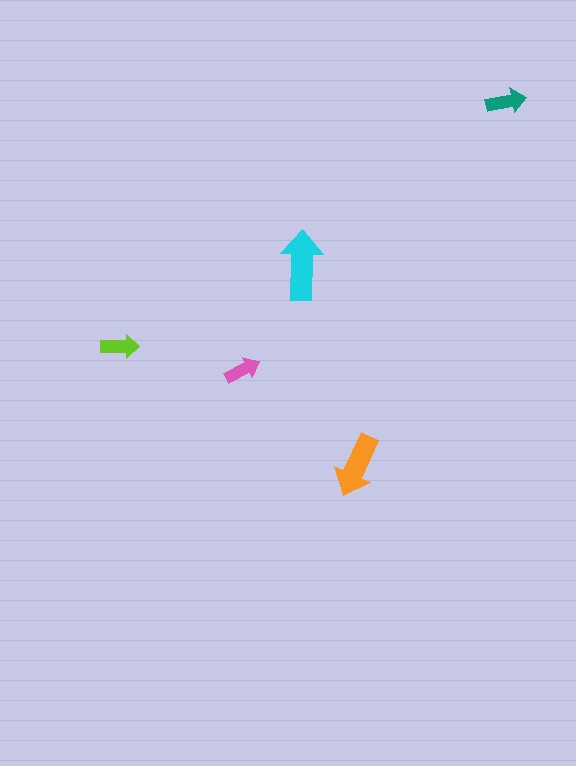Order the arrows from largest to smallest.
the cyan one, the orange one, the teal one, the lime one, the pink one.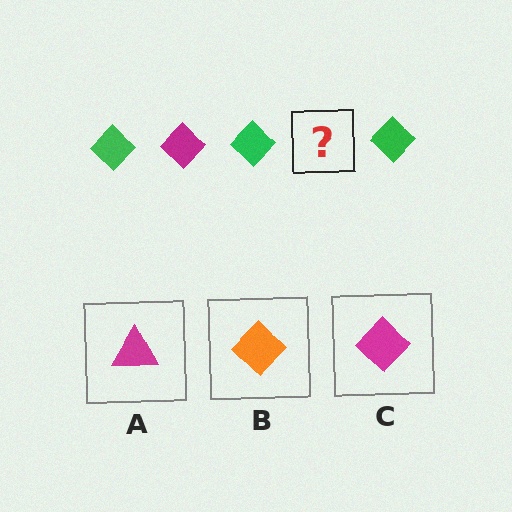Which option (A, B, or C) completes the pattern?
C.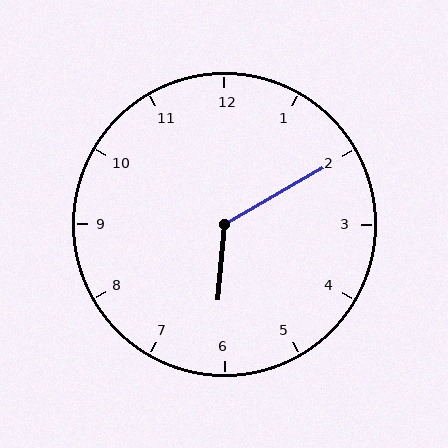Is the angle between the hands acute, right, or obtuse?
It is obtuse.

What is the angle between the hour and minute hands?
Approximately 125 degrees.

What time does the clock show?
6:10.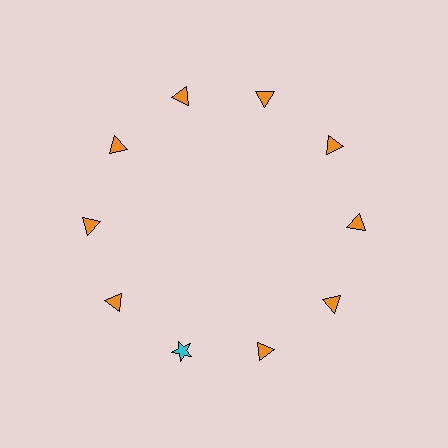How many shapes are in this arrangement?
There are 10 shapes arranged in a ring pattern.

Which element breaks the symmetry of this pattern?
The cyan star at roughly the 7 o'clock position breaks the symmetry. All other shapes are orange triangles.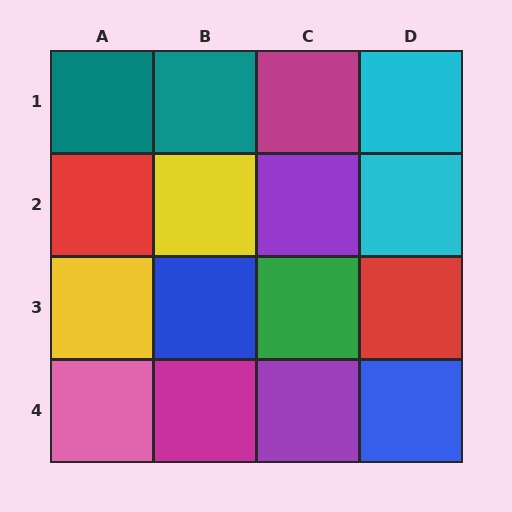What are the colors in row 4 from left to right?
Pink, magenta, purple, blue.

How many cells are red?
2 cells are red.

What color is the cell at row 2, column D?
Cyan.